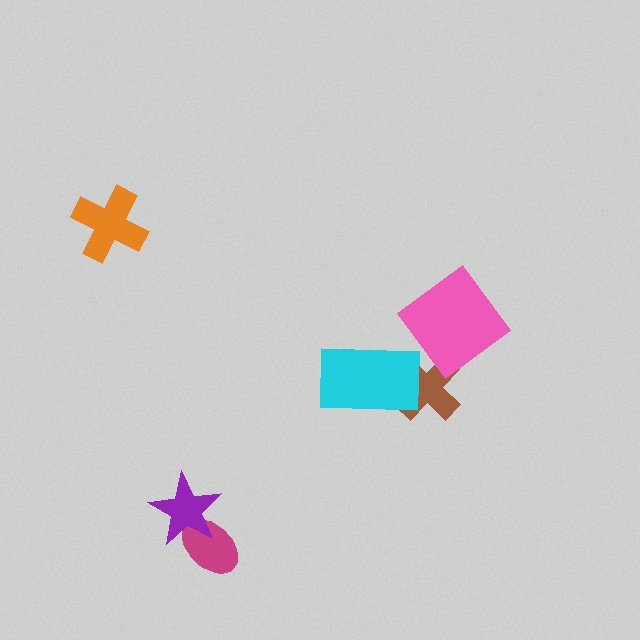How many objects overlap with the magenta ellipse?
1 object overlaps with the magenta ellipse.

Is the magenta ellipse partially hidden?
Yes, it is partially covered by another shape.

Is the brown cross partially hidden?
Yes, it is partially covered by another shape.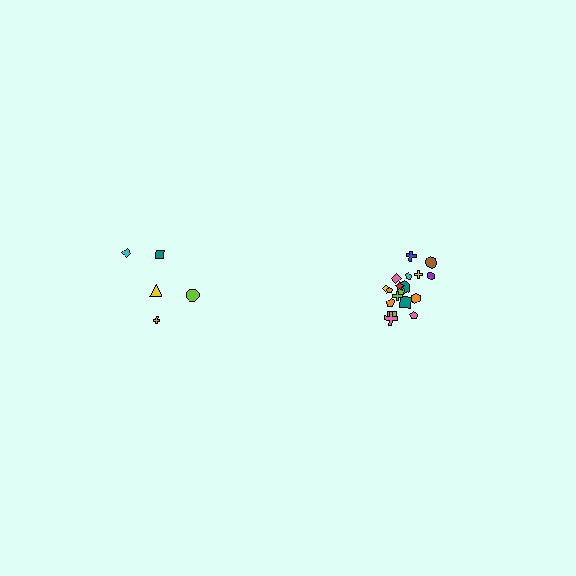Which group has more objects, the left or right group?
The right group.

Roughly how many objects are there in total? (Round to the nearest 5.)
Roughly 25 objects in total.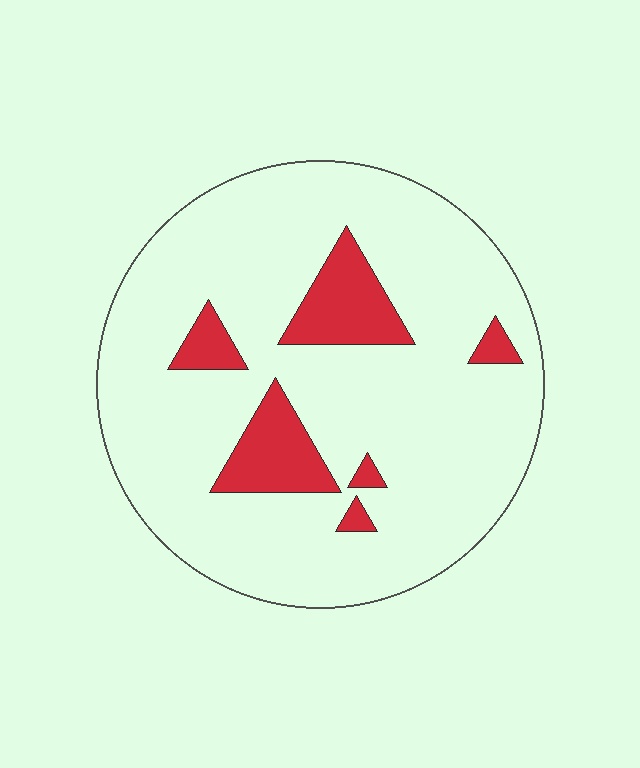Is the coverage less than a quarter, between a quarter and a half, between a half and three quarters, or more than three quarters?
Less than a quarter.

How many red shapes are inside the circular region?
6.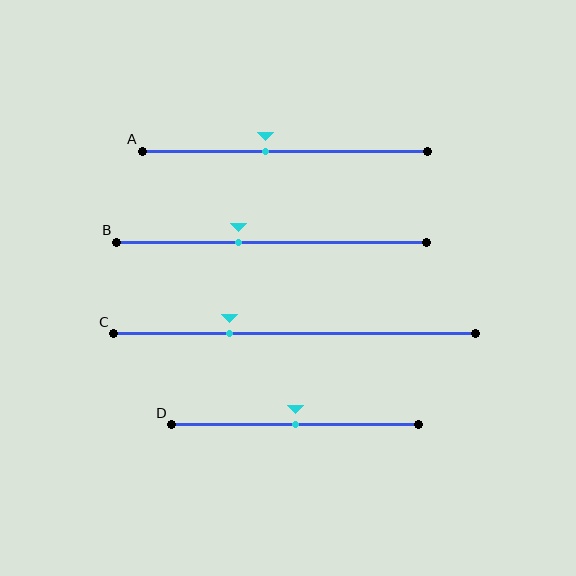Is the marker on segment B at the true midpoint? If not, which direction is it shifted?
No, the marker on segment B is shifted to the left by about 11% of the segment length.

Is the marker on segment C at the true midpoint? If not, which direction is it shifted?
No, the marker on segment C is shifted to the left by about 18% of the segment length.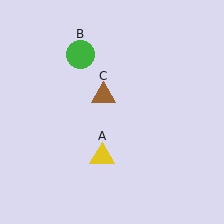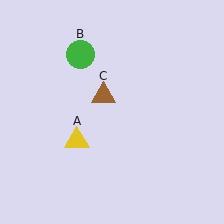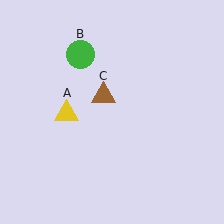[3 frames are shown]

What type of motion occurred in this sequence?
The yellow triangle (object A) rotated clockwise around the center of the scene.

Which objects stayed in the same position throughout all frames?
Green circle (object B) and brown triangle (object C) remained stationary.